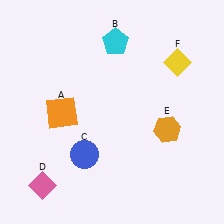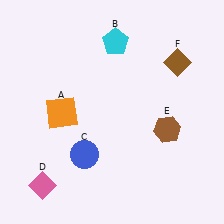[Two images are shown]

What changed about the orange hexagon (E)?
In Image 1, E is orange. In Image 2, it changed to brown.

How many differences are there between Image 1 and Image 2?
There are 2 differences between the two images.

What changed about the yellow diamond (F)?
In Image 1, F is yellow. In Image 2, it changed to brown.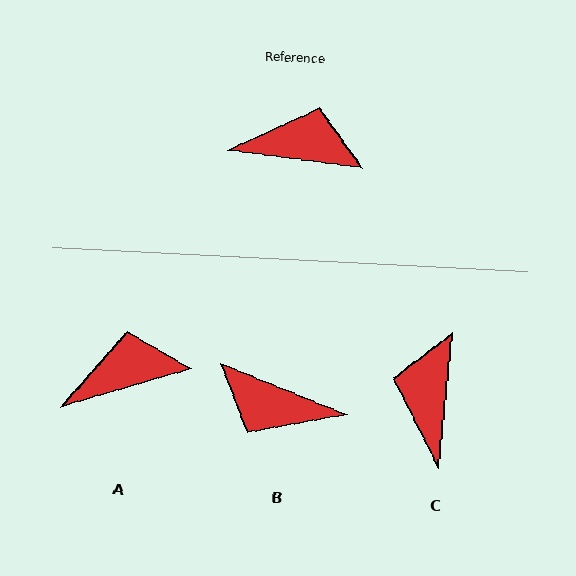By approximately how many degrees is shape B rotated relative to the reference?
Approximately 165 degrees counter-clockwise.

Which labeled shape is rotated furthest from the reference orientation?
B, about 165 degrees away.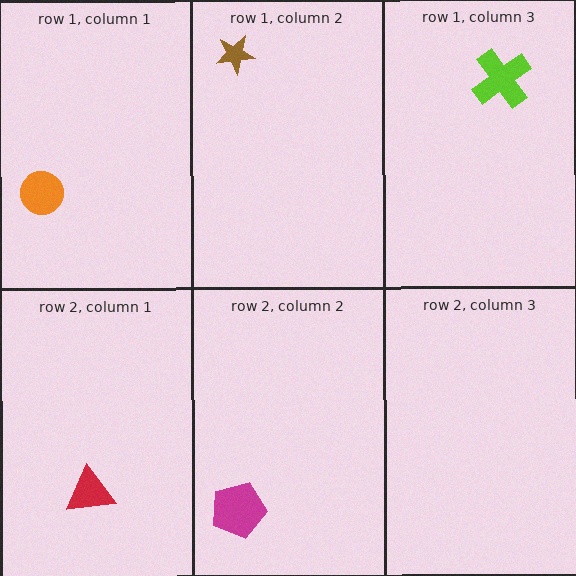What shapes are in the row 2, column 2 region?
The magenta pentagon.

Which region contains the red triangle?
The row 2, column 1 region.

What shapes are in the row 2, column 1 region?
The red triangle.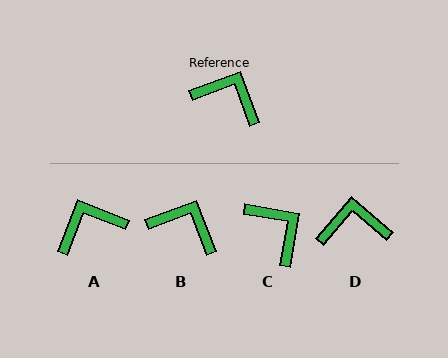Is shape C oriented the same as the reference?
No, it is off by about 30 degrees.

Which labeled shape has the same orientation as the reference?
B.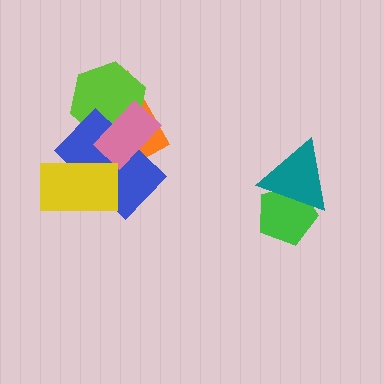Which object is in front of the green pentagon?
The teal triangle is in front of the green pentagon.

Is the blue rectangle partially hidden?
Yes, it is partially covered by another shape.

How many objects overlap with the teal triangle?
1 object overlaps with the teal triangle.